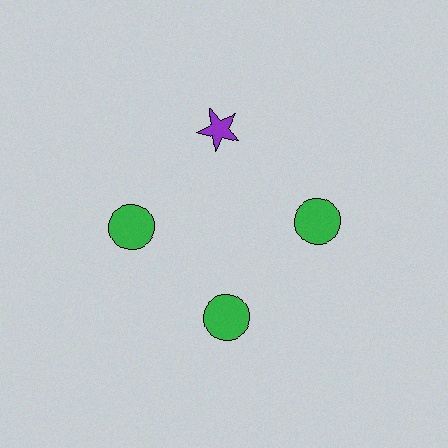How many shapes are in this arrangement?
There are 4 shapes arranged in a ring pattern.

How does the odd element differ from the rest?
It differs in both color (purple instead of green) and shape (star instead of circle).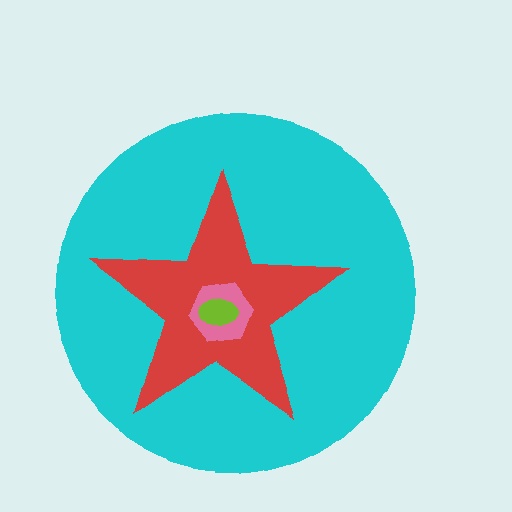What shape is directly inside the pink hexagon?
The lime ellipse.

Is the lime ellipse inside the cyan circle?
Yes.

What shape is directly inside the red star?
The pink hexagon.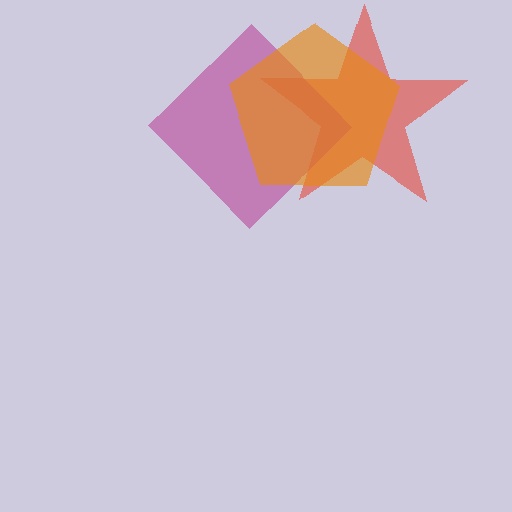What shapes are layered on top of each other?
The layered shapes are: a red star, a magenta diamond, an orange pentagon.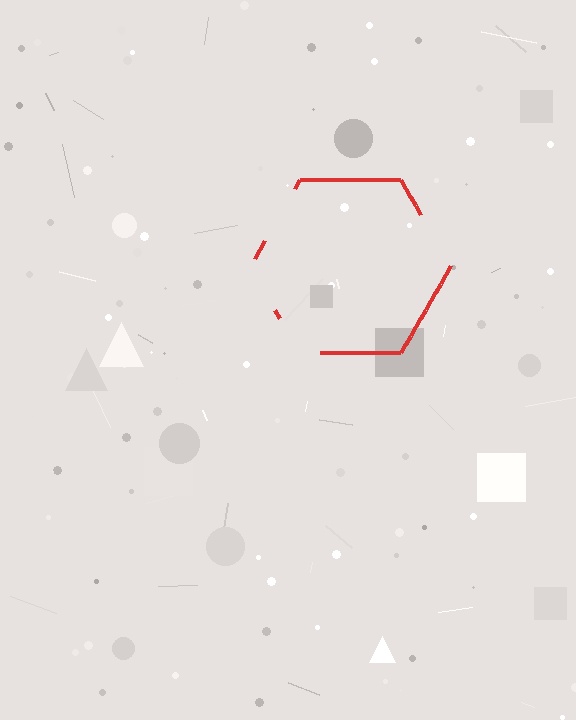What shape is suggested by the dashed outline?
The dashed outline suggests a hexagon.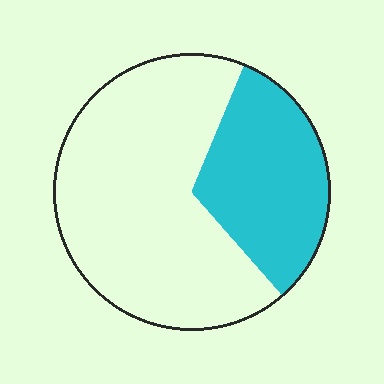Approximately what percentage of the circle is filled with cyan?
Approximately 35%.